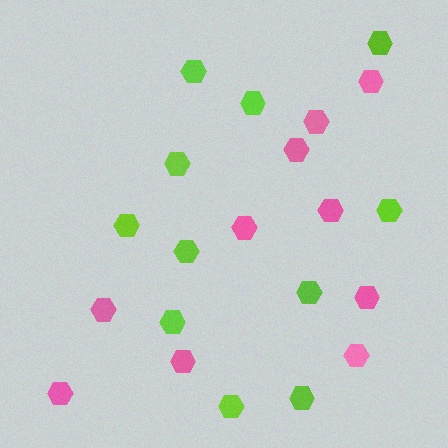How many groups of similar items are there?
There are 2 groups: one group of pink hexagons (10) and one group of lime hexagons (11).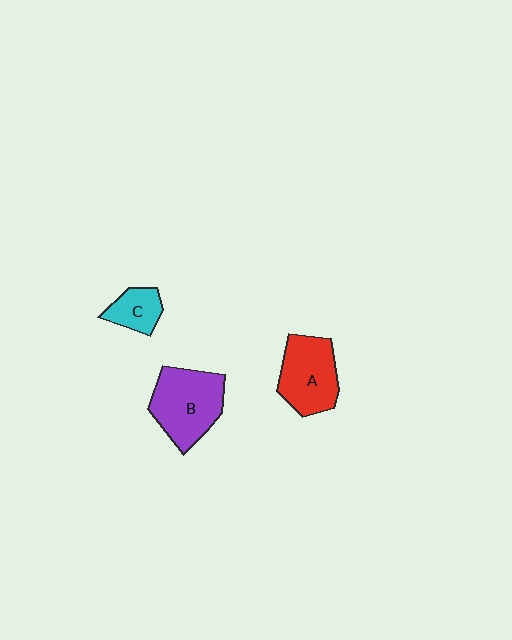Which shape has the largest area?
Shape B (purple).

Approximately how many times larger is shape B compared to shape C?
Approximately 2.3 times.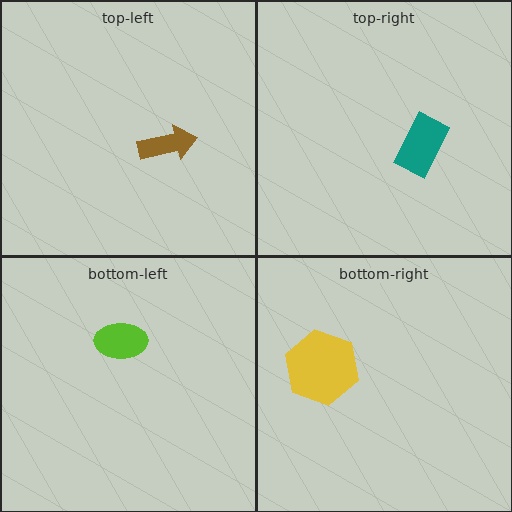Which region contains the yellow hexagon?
The bottom-right region.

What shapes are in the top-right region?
The teal rectangle.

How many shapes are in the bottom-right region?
1.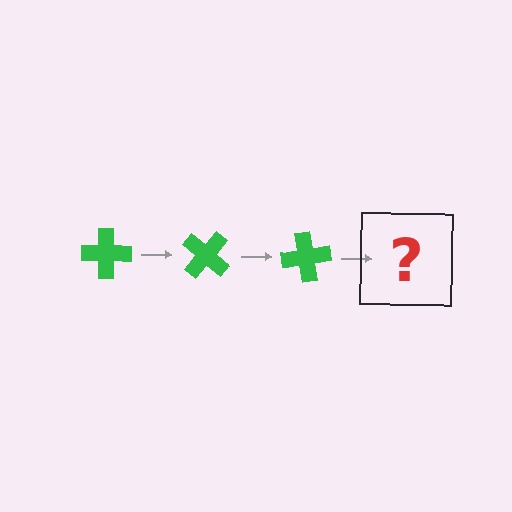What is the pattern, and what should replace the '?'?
The pattern is that the cross rotates 40 degrees each step. The '?' should be a green cross rotated 120 degrees.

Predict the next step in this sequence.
The next step is a green cross rotated 120 degrees.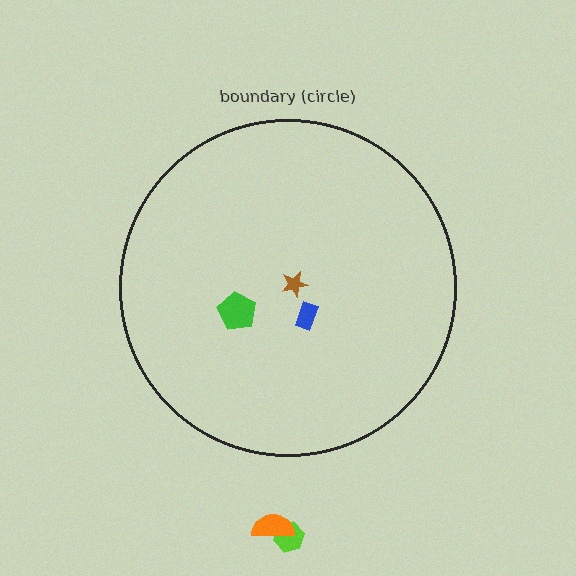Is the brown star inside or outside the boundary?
Inside.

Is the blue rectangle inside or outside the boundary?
Inside.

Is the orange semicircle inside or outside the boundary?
Outside.